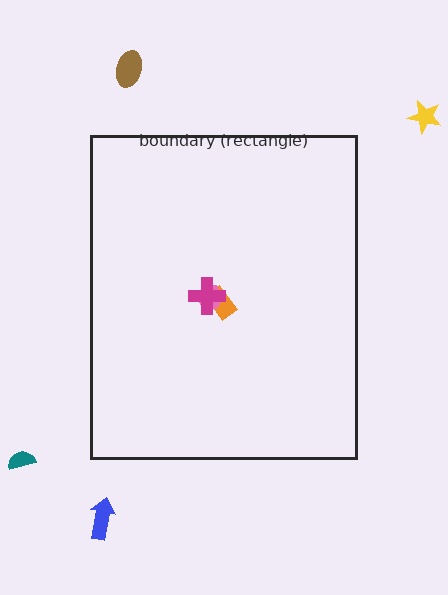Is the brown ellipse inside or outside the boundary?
Outside.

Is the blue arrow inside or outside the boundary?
Outside.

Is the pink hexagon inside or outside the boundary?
Inside.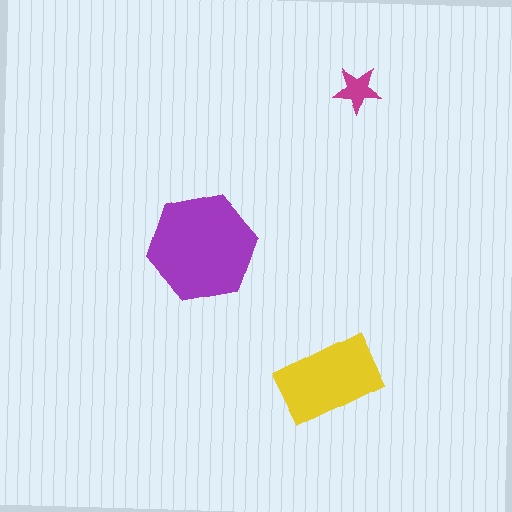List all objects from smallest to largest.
The magenta star, the yellow rectangle, the purple hexagon.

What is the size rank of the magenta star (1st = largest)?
3rd.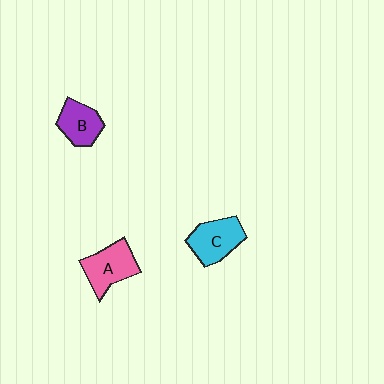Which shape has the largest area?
Shape A (pink).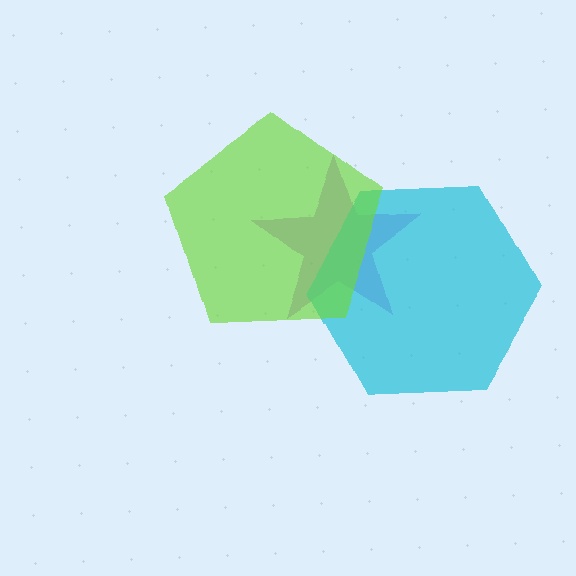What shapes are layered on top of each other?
The layered shapes are: a purple star, a cyan hexagon, a lime pentagon.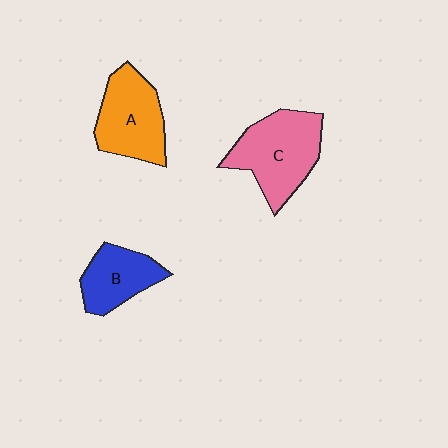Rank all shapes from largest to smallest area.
From largest to smallest: C (pink), A (orange), B (blue).